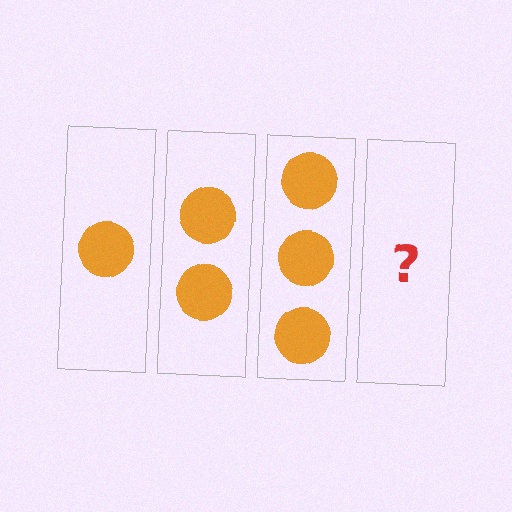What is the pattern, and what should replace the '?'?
The pattern is that each step adds one more circle. The '?' should be 4 circles.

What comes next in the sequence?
The next element should be 4 circles.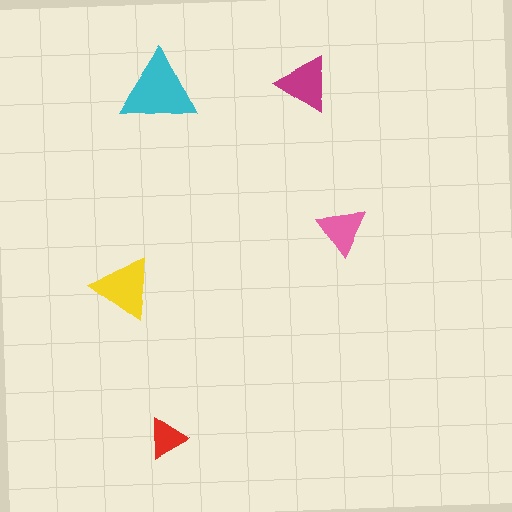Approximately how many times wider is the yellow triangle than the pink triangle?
About 1.5 times wider.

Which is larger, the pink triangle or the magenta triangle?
The magenta one.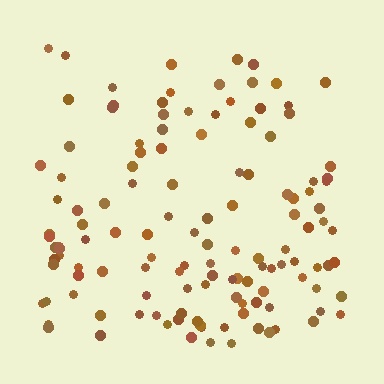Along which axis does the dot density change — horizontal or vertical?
Vertical.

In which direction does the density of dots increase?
From top to bottom, with the bottom side densest.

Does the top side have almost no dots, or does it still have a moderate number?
Still a moderate number, just noticeably fewer than the bottom.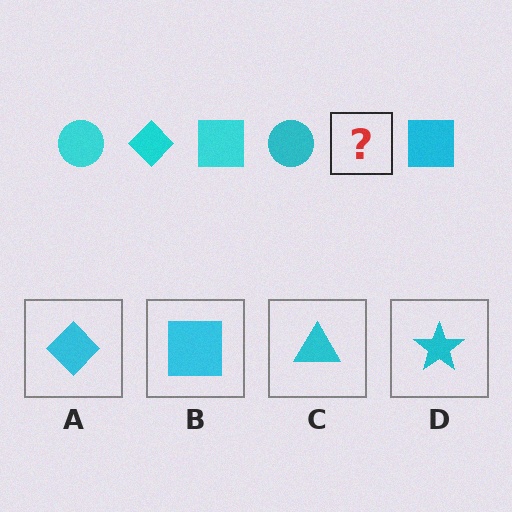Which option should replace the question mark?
Option A.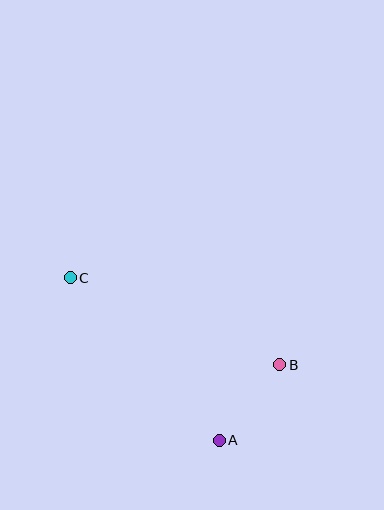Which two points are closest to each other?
Points A and B are closest to each other.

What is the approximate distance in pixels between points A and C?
The distance between A and C is approximately 220 pixels.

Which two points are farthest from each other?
Points B and C are farthest from each other.